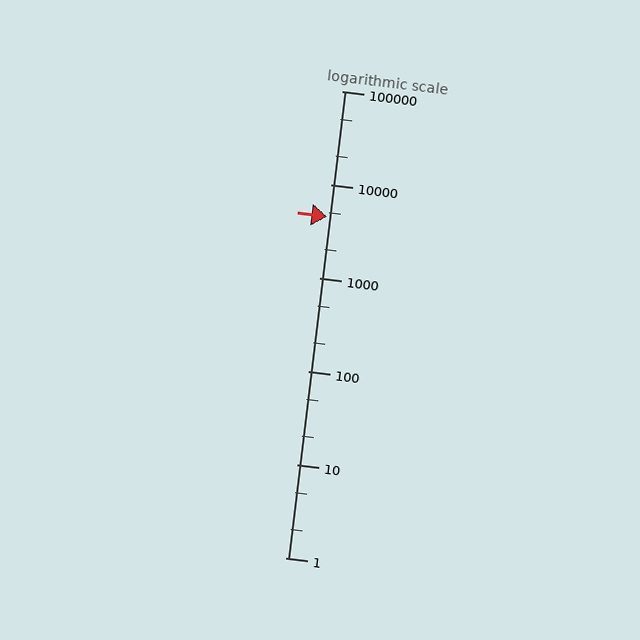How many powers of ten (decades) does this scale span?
The scale spans 5 decades, from 1 to 100000.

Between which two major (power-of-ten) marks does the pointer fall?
The pointer is between 1000 and 10000.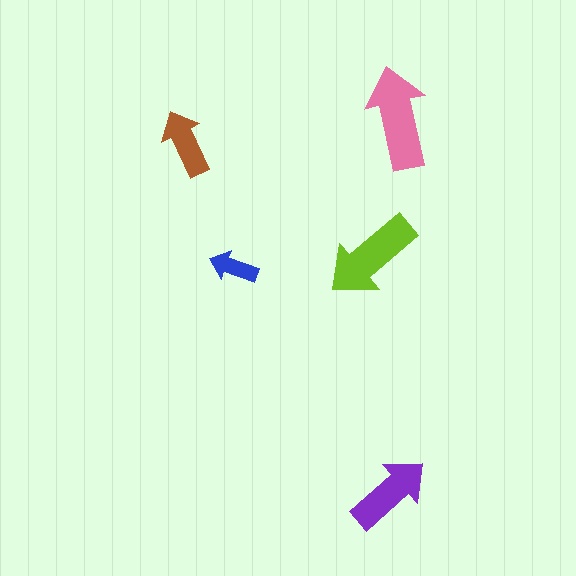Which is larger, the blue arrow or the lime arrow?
The lime one.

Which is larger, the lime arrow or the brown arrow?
The lime one.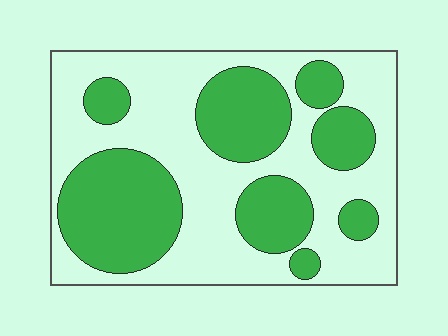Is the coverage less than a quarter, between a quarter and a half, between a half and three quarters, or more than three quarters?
Between a quarter and a half.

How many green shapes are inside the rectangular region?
8.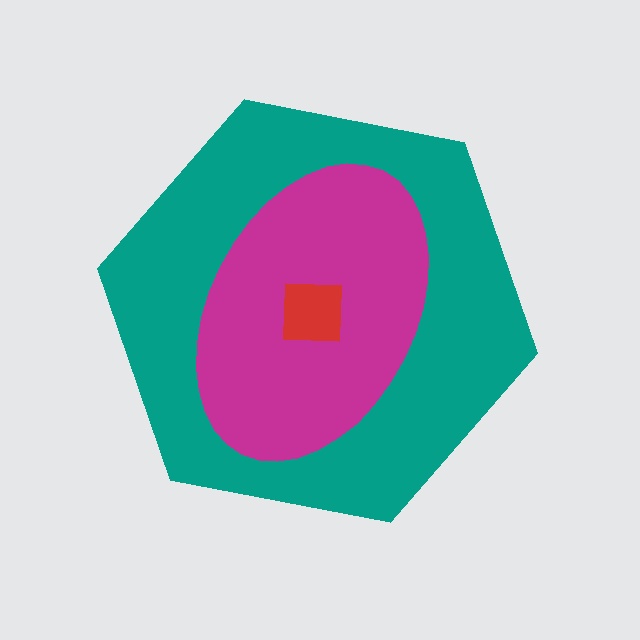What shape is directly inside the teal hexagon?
The magenta ellipse.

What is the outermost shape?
The teal hexagon.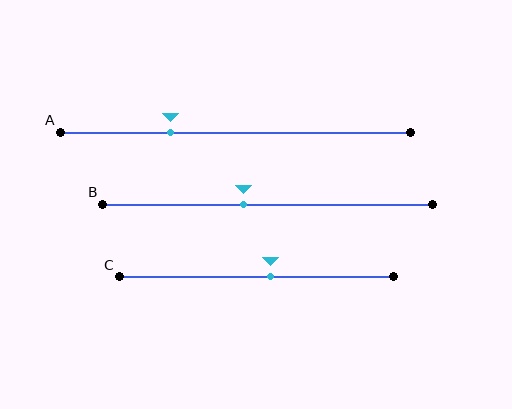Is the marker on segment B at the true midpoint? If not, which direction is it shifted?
No, the marker on segment B is shifted to the left by about 7% of the segment length.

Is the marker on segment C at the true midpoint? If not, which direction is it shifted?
No, the marker on segment C is shifted to the right by about 5% of the segment length.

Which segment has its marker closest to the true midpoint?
Segment C has its marker closest to the true midpoint.